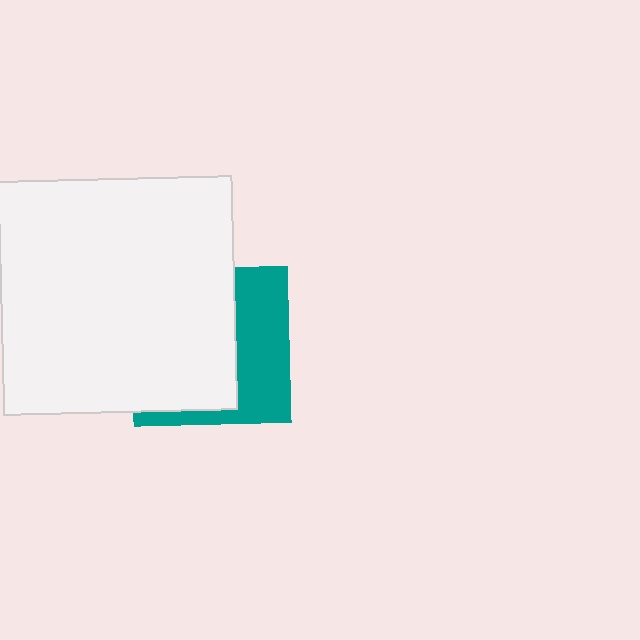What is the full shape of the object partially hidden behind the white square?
The partially hidden object is a teal square.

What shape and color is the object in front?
The object in front is a white square.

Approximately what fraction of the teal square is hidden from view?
Roughly 60% of the teal square is hidden behind the white square.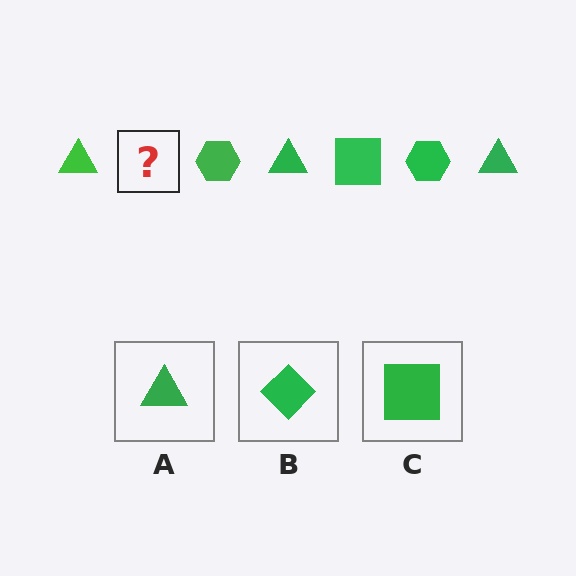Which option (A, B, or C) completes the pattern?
C.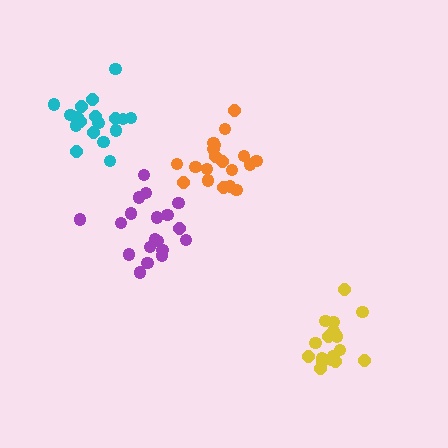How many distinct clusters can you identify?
There are 4 distinct clusters.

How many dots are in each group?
Group 1: 19 dots, Group 2: 17 dots, Group 3: 18 dots, Group 4: 19 dots (73 total).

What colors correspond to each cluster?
The clusters are colored: purple, yellow, cyan, orange.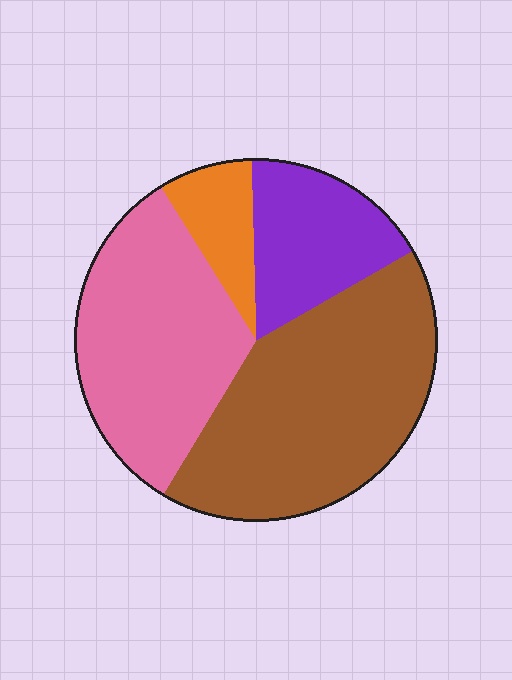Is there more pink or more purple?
Pink.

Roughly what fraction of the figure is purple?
Purple takes up about one sixth (1/6) of the figure.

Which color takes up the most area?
Brown, at roughly 40%.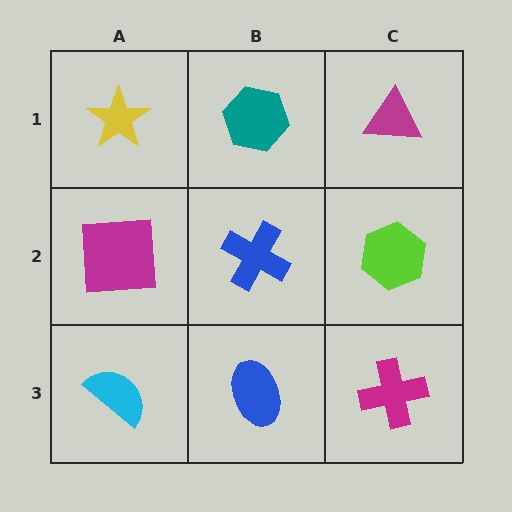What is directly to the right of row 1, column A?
A teal hexagon.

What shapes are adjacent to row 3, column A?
A magenta square (row 2, column A), a blue ellipse (row 3, column B).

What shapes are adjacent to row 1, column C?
A lime hexagon (row 2, column C), a teal hexagon (row 1, column B).